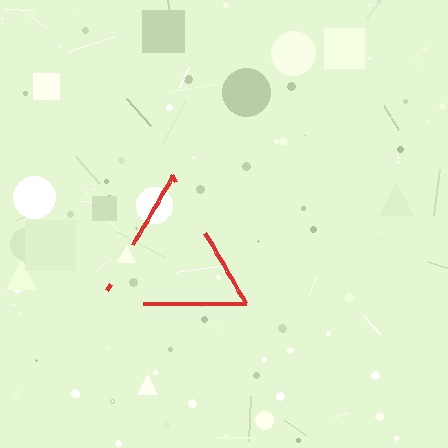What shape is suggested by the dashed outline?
The dashed outline suggests a triangle.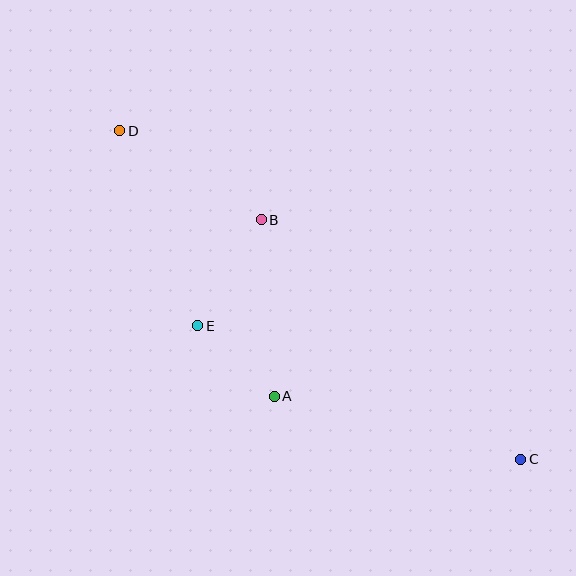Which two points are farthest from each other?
Points C and D are farthest from each other.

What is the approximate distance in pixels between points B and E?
The distance between B and E is approximately 124 pixels.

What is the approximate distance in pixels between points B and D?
The distance between B and D is approximately 168 pixels.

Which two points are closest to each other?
Points A and E are closest to each other.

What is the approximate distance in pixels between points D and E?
The distance between D and E is approximately 210 pixels.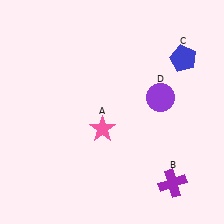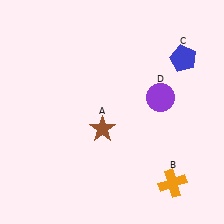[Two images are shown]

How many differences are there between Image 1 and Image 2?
There are 2 differences between the two images.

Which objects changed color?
A changed from pink to brown. B changed from purple to orange.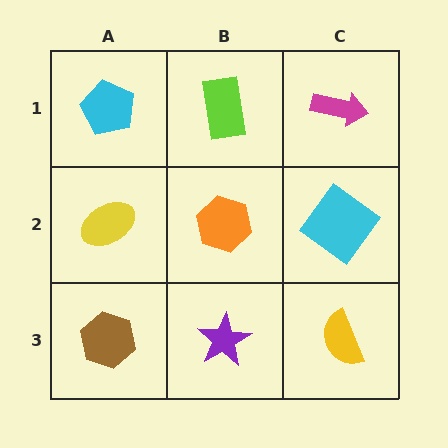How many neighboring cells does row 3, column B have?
3.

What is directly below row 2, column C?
A yellow semicircle.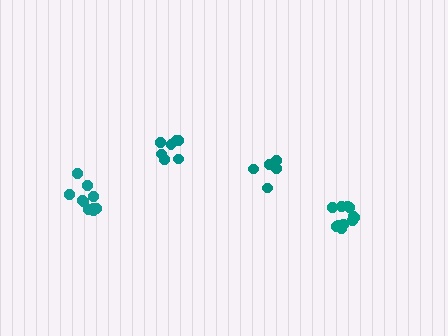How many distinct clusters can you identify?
There are 4 distinct clusters.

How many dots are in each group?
Group 1: 10 dots, Group 2: 11 dots, Group 3: 7 dots, Group 4: 5 dots (33 total).